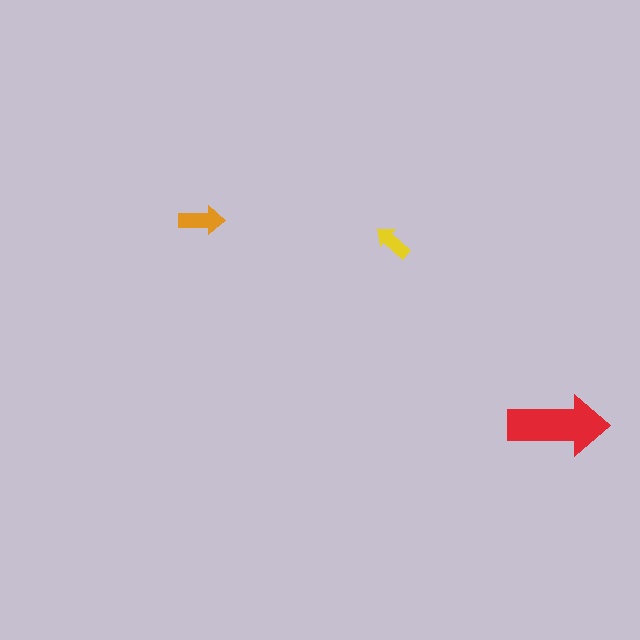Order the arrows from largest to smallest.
the red one, the orange one, the yellow one.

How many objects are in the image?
There are 3 objects in the image.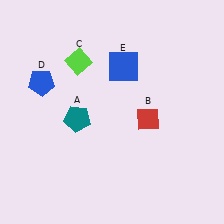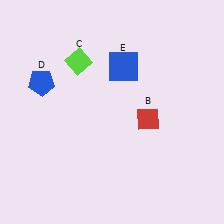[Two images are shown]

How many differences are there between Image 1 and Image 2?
There is 1 difference between the two images.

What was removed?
The teal pentagon (A) was removed in Image 2.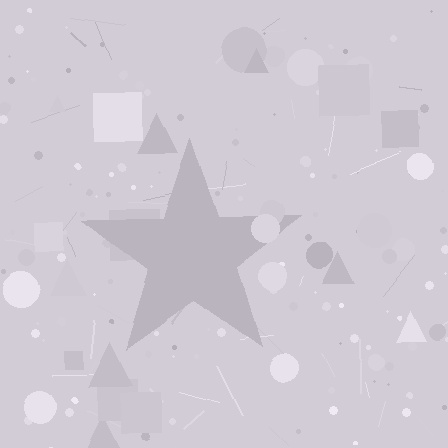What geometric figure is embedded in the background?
A star is embedded in the background.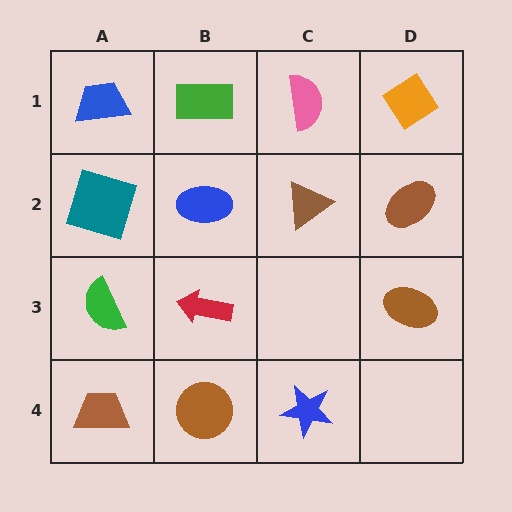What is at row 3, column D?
A brown ellipse.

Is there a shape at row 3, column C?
No, that cell is empty.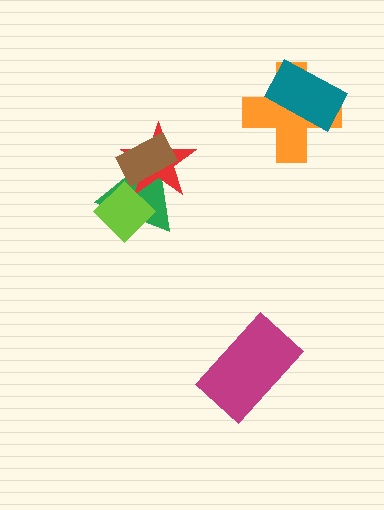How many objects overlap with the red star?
3 objects overlap with the red star.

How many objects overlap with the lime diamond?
2 objects overlap with the lime diamond.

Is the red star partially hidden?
Yes, it is partially covered by another shape.